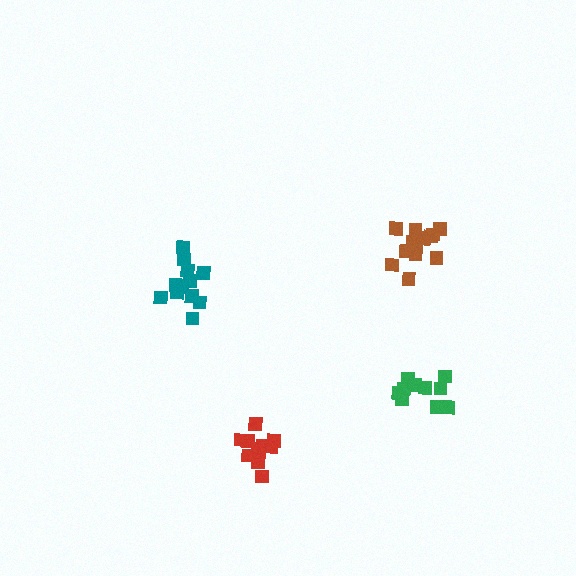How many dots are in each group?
Group 1: 10 dots, Group 2: 14 dots, Group 3: 12 dots, Group 4: 11 dots (47 total).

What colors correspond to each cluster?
The clusters are colored: green, brown, teal, red.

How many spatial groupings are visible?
There are 4 spatial groupings.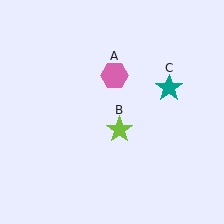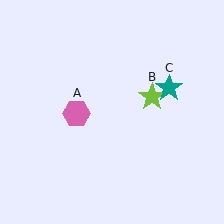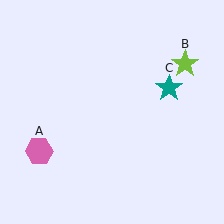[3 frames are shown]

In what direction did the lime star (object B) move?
The lime star (object B) moved up and to the right.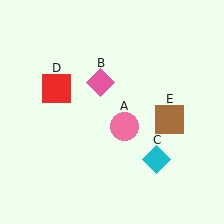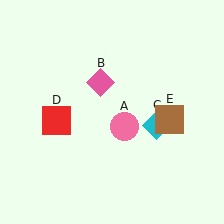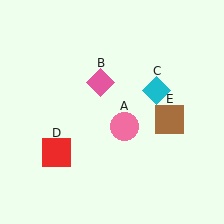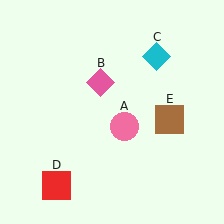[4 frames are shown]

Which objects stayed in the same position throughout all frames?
Pink circle (object A) and pink diamond (object B) and brown square (object E) remained stationary.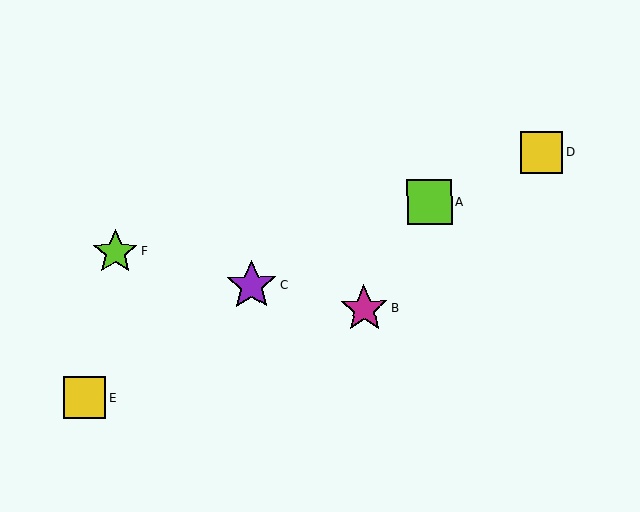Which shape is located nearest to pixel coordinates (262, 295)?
The purple star (labeled C) at (252, 285) is nearest to that location.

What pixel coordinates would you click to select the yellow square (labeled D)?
Click at (542, 152) to select the yellow square D.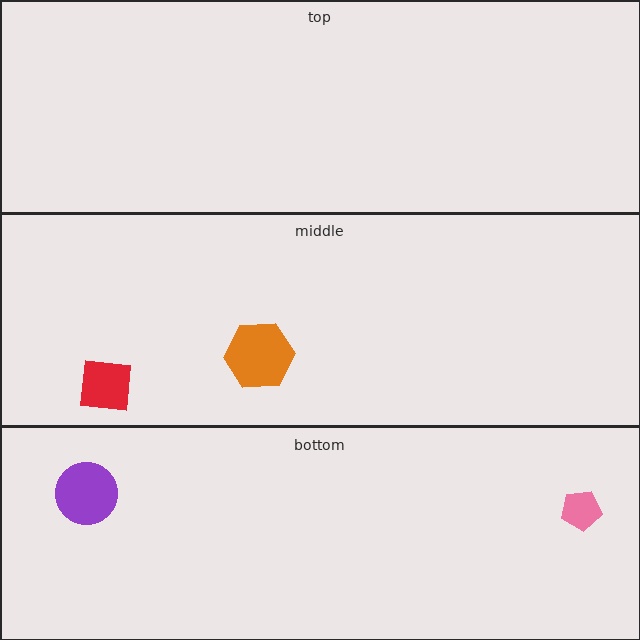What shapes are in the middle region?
The orange hexagon, the red square.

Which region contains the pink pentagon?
The bottom region.